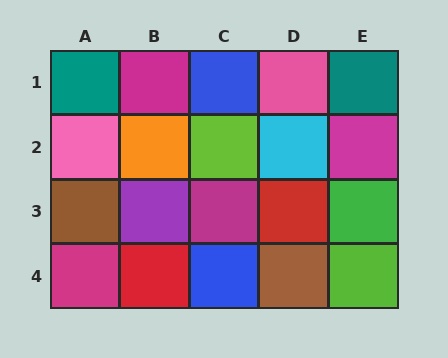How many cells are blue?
2 cells are blue.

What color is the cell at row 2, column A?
Pink.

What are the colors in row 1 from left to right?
Teal, magenta, blue, pink, teal.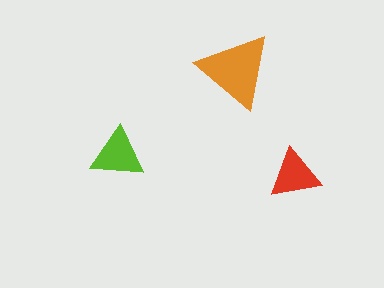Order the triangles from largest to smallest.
the orange one, the lime one, the red one.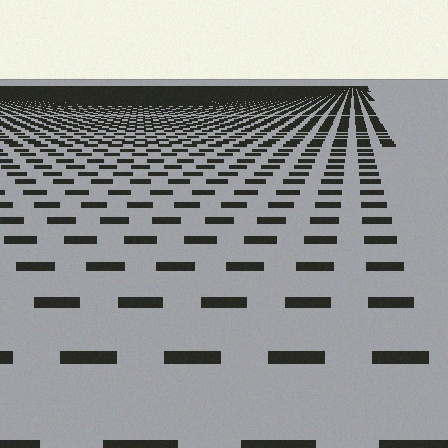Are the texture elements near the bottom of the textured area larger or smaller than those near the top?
Larger. Near the bottom, elements are closer to the viewer and appear at a bigger on-screen size.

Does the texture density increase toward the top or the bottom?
Density increases toward the top.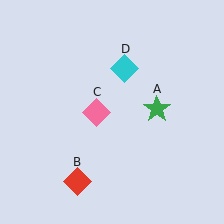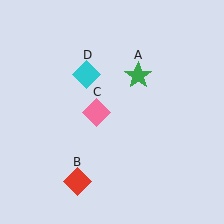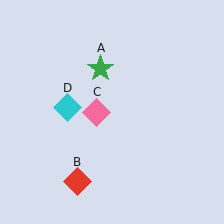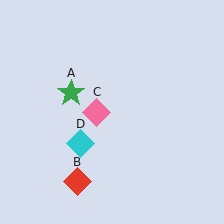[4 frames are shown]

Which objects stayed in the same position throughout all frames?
Red diamond (object B) and pink diamond (object C) remained stationary.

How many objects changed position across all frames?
2 objects changed position: green star (object A), cyan diamond (object D).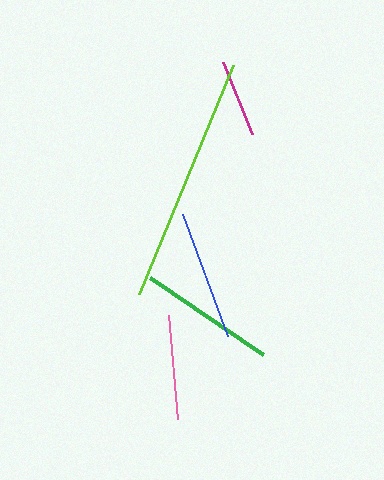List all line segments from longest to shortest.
From longest to shortest: lime, green, blue, pink, magenta.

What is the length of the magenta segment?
The magenta segment is approximately 77 pixels long.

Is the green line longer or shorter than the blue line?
The green line is longer than the blue line.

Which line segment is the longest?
The lime line is the longest at approximately 248 pixels.